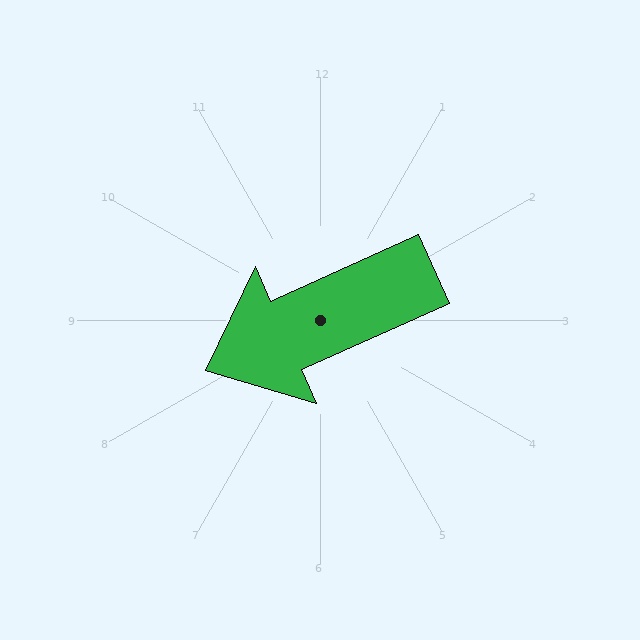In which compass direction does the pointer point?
Southwest.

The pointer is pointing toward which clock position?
Roughly 8 o'clock.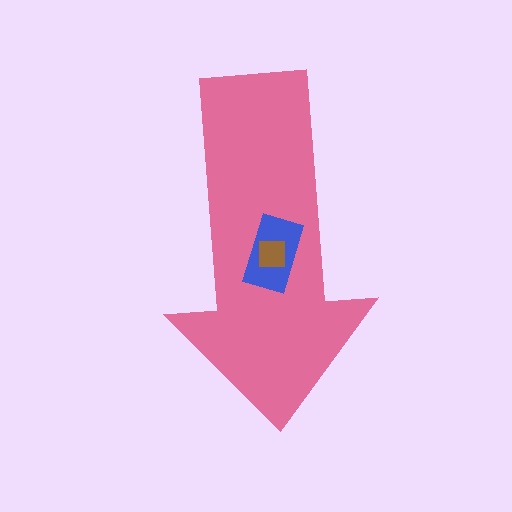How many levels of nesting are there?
3.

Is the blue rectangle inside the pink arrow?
Yes.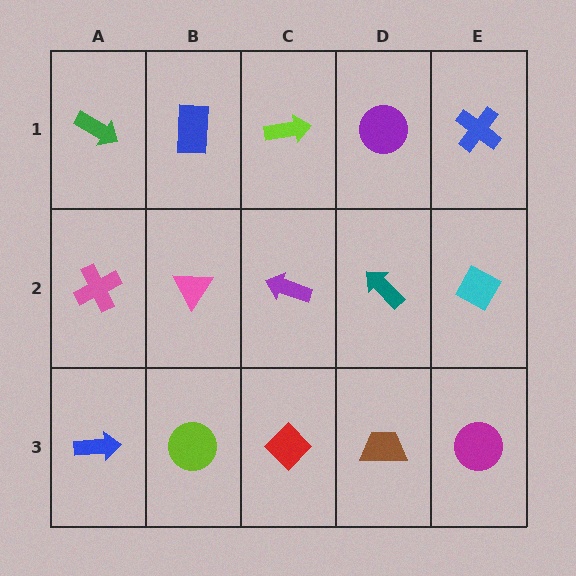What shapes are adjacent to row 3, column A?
A pink cross (row 2, column A), a lime circle (row 3, column B).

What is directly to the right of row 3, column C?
A brown trapezoid.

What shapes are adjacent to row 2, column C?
A lime arrow (row 1, column C), a red diamond (row 3, column C), a pink triangle (row 2, column B), a teal arrow (row 2, column D).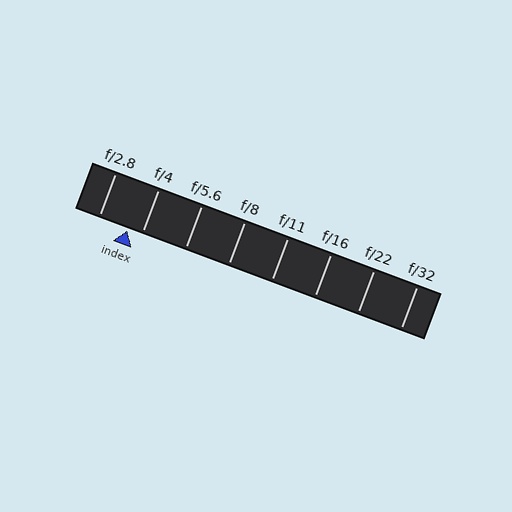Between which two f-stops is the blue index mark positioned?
The index mark is between f/2.8 and f/4.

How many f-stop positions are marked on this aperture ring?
There are 8 f-stop positions marked.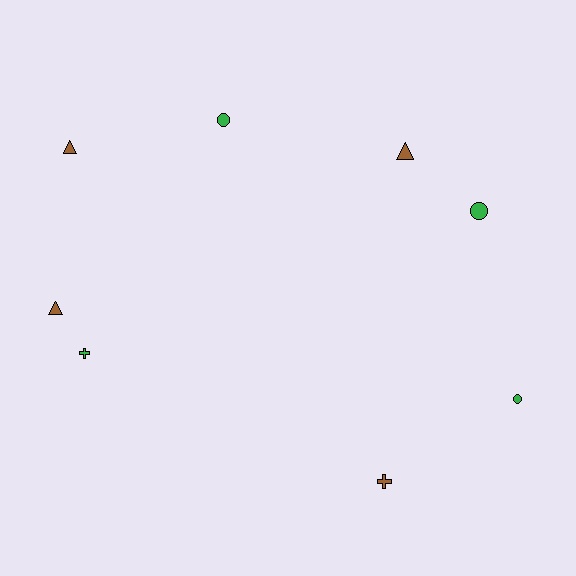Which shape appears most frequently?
Circle, with 3 objects.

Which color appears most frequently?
Brown, with 4 objects.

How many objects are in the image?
There are 8 objects.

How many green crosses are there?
There is 1 green cross.